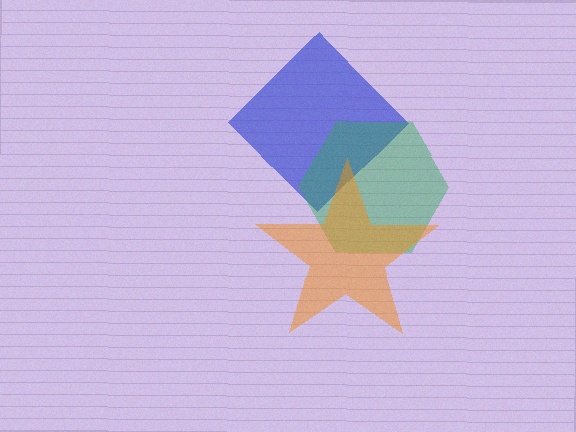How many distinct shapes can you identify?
There are 3 distinct shapes: a blue diamond, a green hexagon, an orange star.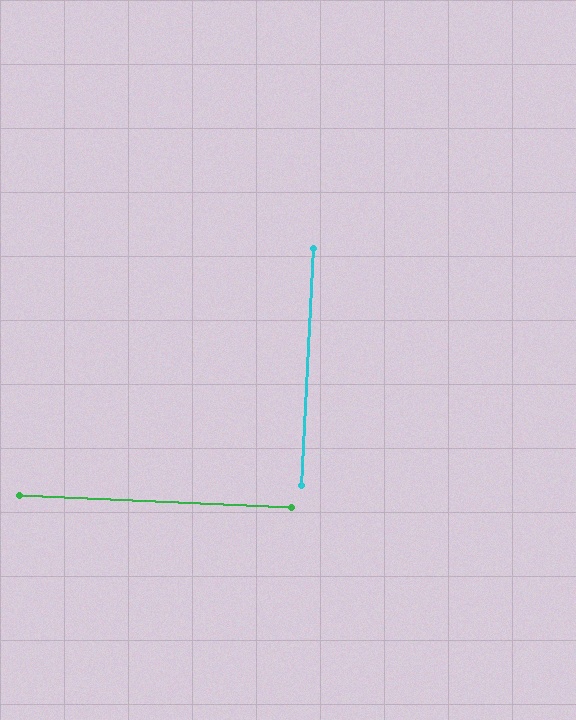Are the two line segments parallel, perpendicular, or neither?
Perpendicular — they meet at approximately 90°.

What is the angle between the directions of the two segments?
Approximately 90 degrees.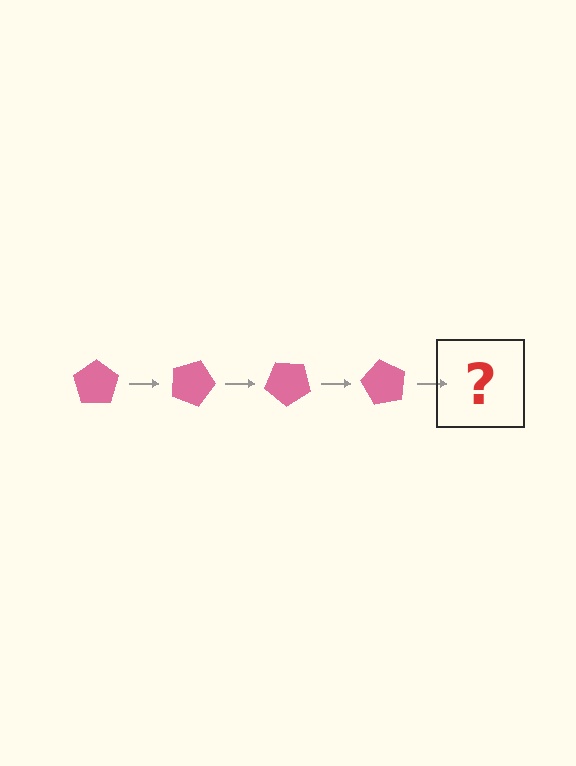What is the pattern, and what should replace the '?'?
The pattern is that the pentagon rotates 20 degrees each step. The '?' should be a pink pentagon rotated 80 degrees.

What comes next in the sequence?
The next element should be a pink pentagon rotated 80 degrees.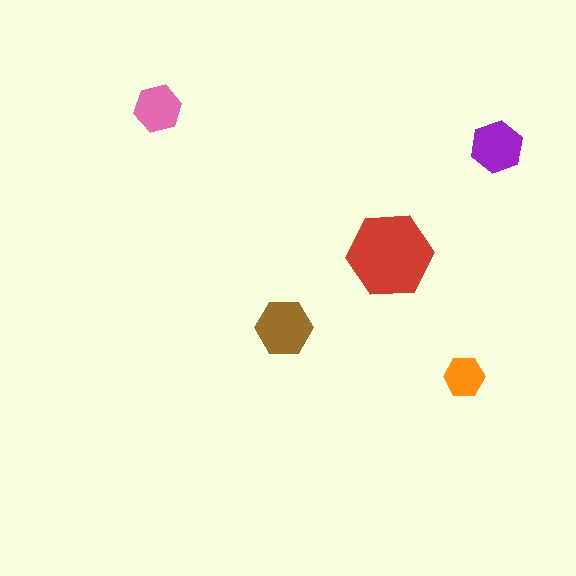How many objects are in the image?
There are 5 objects in the image.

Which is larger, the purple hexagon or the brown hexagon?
The brown one.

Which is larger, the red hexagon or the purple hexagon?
The red one.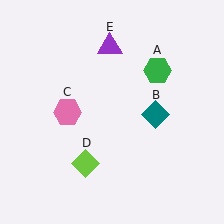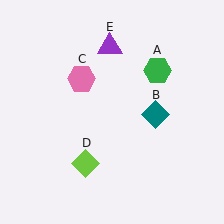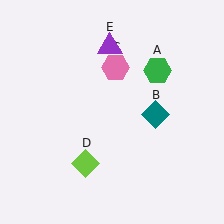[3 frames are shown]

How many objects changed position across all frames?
1 object changed position: pink hexagon (object C).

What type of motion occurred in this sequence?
The pink hexagon (object C) rotated clockwise around the center of the scene.